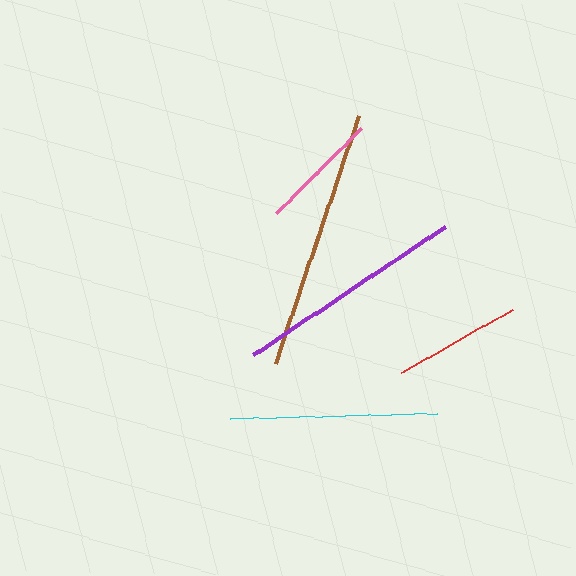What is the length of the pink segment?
The pink segment is approximately 120 pixels long.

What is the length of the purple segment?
The purple segment is approximately 232 pixels long.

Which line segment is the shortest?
The pink line is the shortest at approximately 120 pixels.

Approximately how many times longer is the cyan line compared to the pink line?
The cyan line is approximately 1.7 times the length of the pink line.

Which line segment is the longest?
The brown line is the longest at approximately 261 pixels.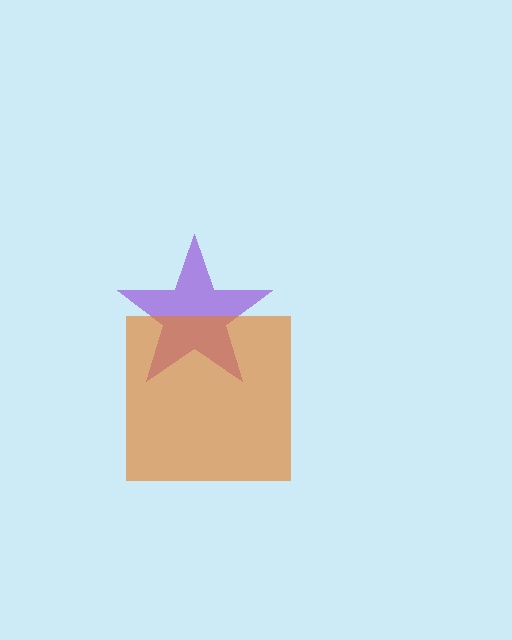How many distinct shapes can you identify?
There are 2 distinct shapes: a purple star, an orange square.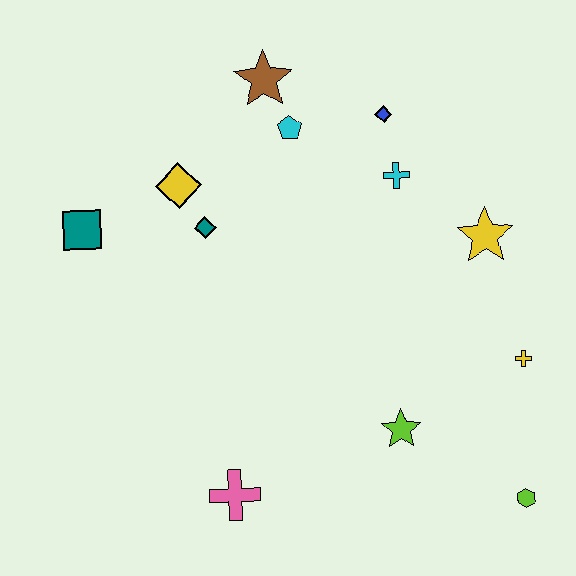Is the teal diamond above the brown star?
No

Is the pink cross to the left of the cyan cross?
Yes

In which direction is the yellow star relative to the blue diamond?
The yellow star is below the blue diamond.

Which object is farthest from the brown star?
The lime hexagon is farthest from the brown star.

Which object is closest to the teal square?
The yellow diamond is closest to the teal square.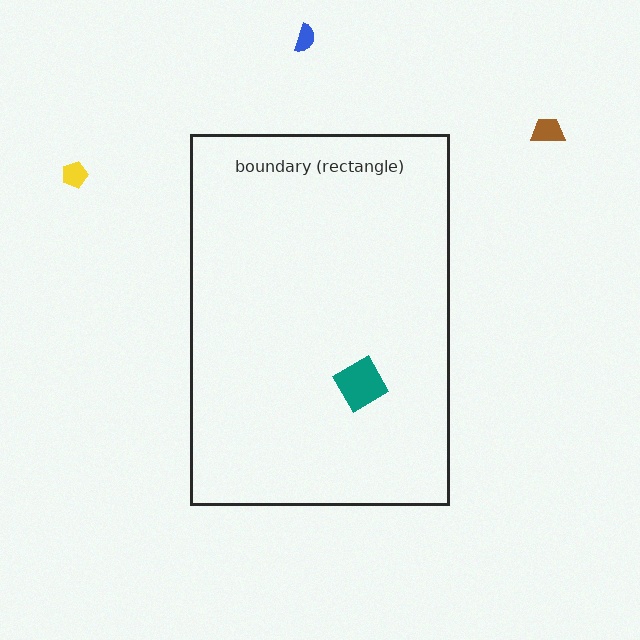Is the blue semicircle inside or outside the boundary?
Outside.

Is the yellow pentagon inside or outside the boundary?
Outside.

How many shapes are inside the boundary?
1 inside, 3 outside.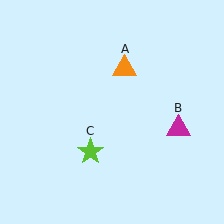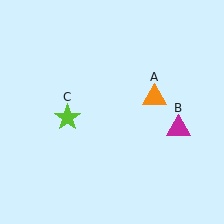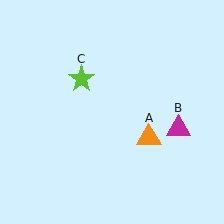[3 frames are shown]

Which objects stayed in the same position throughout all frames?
Magenta triangle (object B) remained stationary.